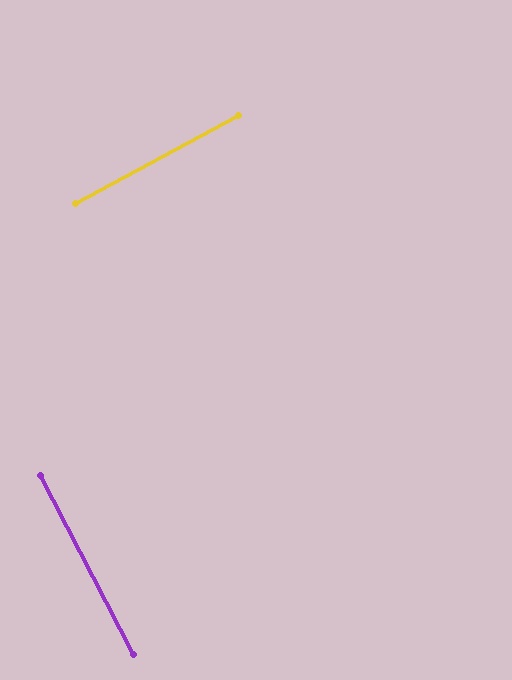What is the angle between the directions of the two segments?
Approximately 89 degrees.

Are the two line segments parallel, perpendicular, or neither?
Perpendicular — they meet at approximately 89°.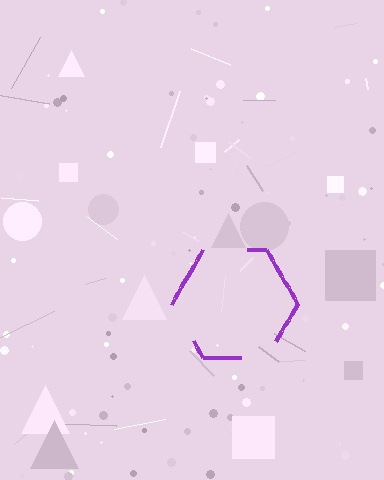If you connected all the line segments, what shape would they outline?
They would outline a hexagon.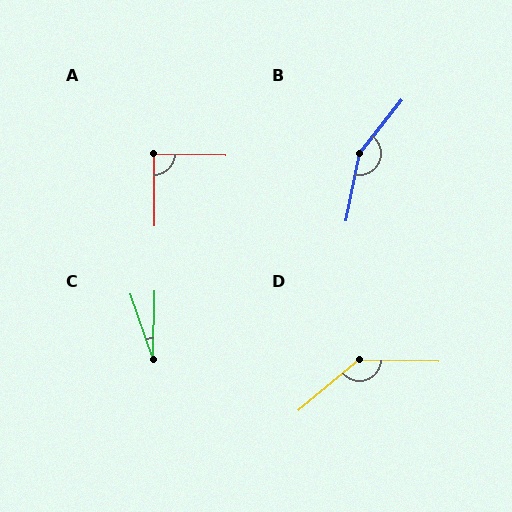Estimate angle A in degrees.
Approximately 88 degrees.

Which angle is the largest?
B, at approximately 152 degrees.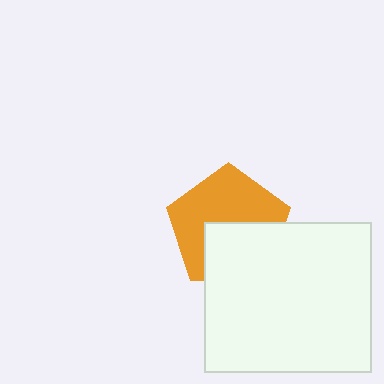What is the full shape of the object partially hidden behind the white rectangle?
The partially hidden object is an orange pentagon.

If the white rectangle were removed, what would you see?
You would see the complete orange pentagon.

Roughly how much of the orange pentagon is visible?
About half of it is visible (roughly 57%).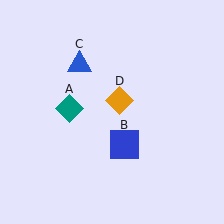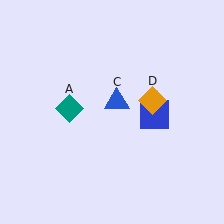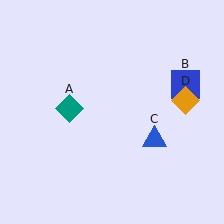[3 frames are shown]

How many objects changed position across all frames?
3 objects changed position: blue square (object B), blue triangle (object C), orange diamond (object D).